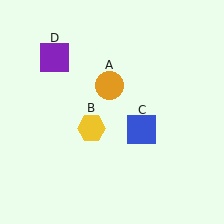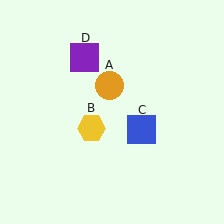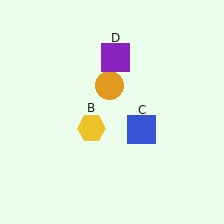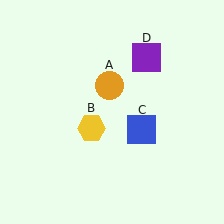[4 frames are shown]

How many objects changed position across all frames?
1 object changed position: purple square (object D).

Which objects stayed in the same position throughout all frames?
Orange circle (object A) and yellow hexagon (object B) and blue square (object C) remained stationary.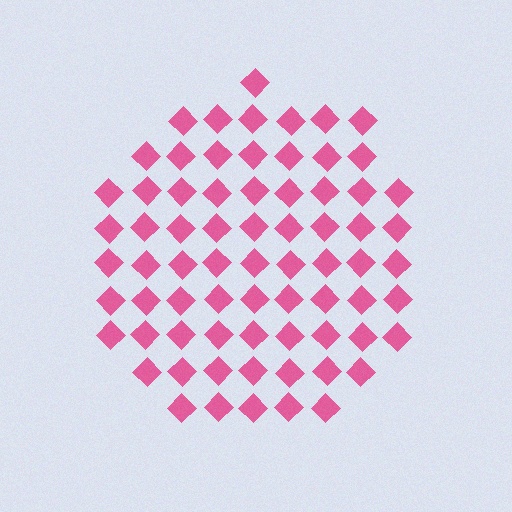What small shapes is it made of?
It is made of small diamonds.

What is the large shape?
The large shape is a circle.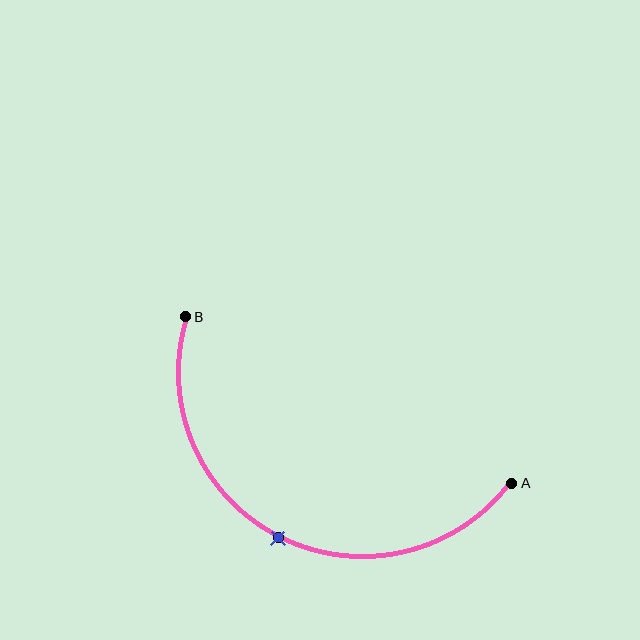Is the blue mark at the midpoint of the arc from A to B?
Yes. The blue mark lies on the arc at equal arc-length from both A and B — it is the arc midpoint.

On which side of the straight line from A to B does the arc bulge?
The arc bulges below the straight line connecting A and B.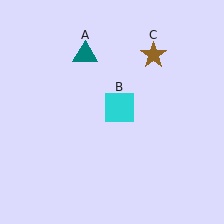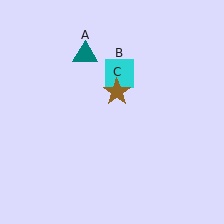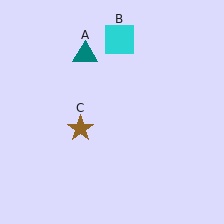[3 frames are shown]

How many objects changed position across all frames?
2 objects changed position: cyan square (object B), brown star (object C).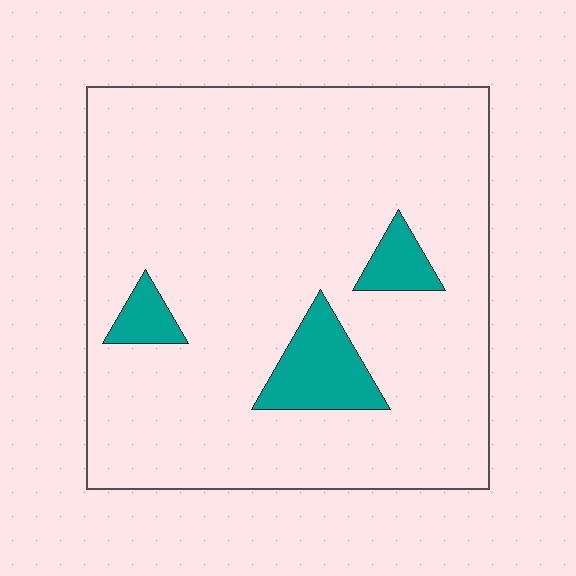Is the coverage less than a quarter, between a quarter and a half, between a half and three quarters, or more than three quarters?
Less than a quarter.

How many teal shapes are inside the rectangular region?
3.